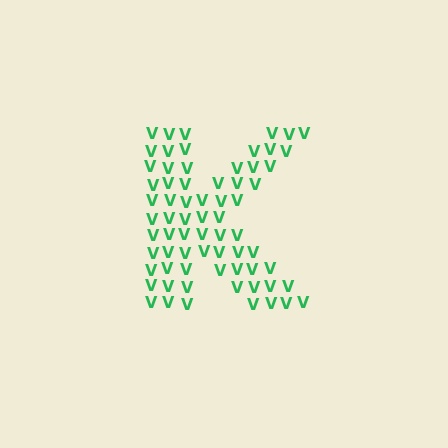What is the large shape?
The large shape is the letter K.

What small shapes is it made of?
It is made of small letter V's.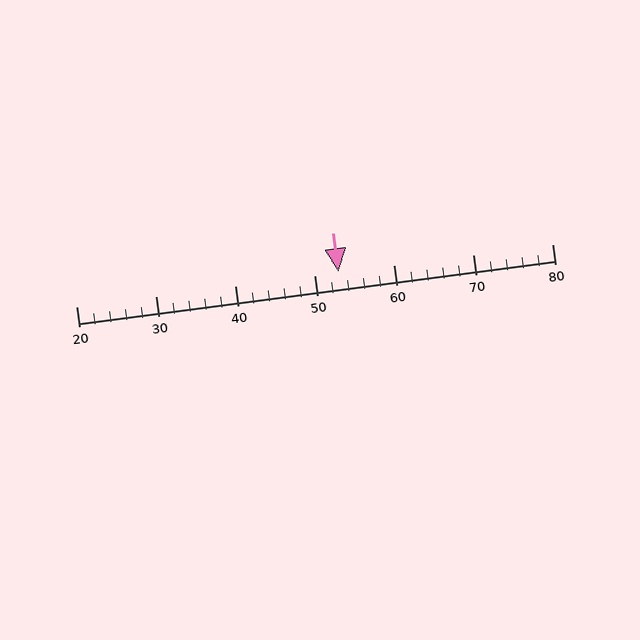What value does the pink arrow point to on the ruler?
The pink arrow points to approximately 53.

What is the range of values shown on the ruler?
The ruler shows values from 20 to 80.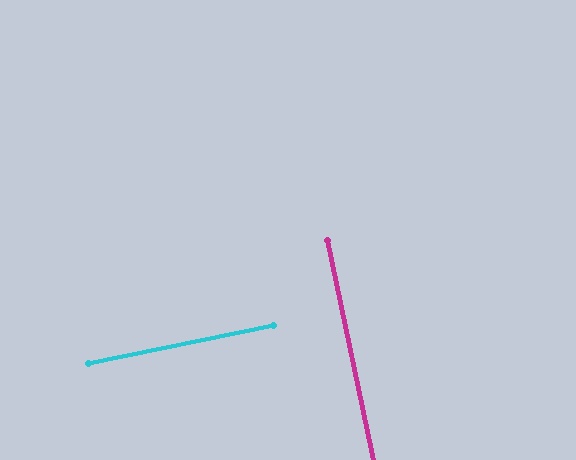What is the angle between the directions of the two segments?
Approximately 90 degrees.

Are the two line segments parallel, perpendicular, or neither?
Perpendicular — they meet at approximately 90°.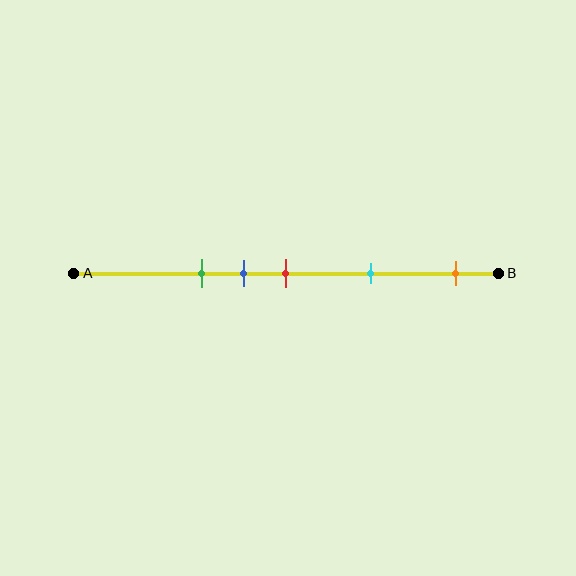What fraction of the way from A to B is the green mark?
The green mark is approximately 30% (0.3) of the way from A to B.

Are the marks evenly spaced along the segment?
No, the marks are not evenly spaced.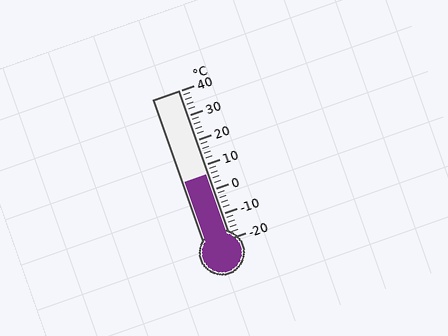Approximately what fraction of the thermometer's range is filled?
The thermometer is filled to approximately 45% of its range.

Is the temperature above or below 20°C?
The temperature is below 20°C.